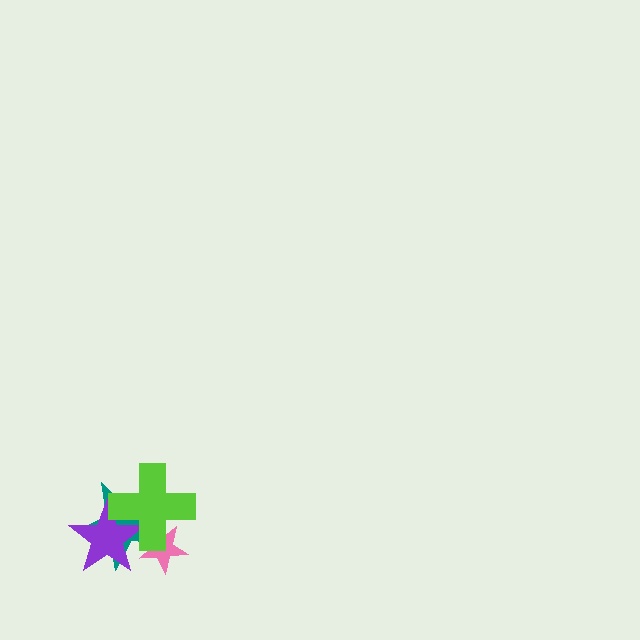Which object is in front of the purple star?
The lime cross is in front of the purple star.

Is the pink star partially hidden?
Yes, it is partially covered by another shape.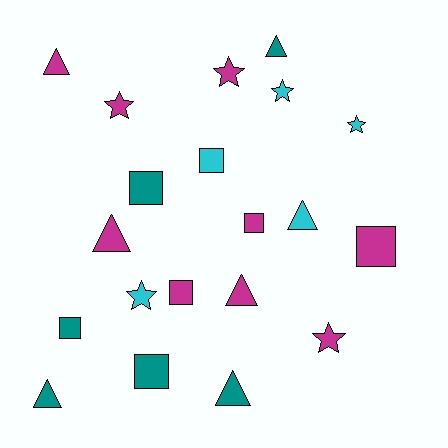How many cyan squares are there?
There is 1 cyan square.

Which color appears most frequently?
Magenta, with 9 objects.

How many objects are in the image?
There are 20 objects.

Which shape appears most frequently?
Square, with 7 objects.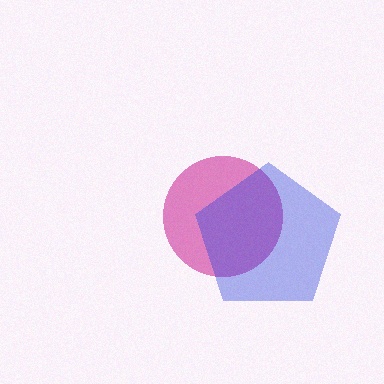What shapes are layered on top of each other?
The layered shapes are: a magenta circle, a blue pentagon.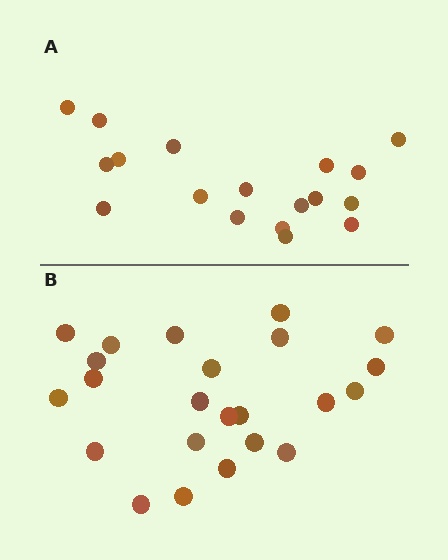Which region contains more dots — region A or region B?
Region B (the bottom region) has more dots.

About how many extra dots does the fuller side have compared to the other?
Region B has about 5 more dots than region A.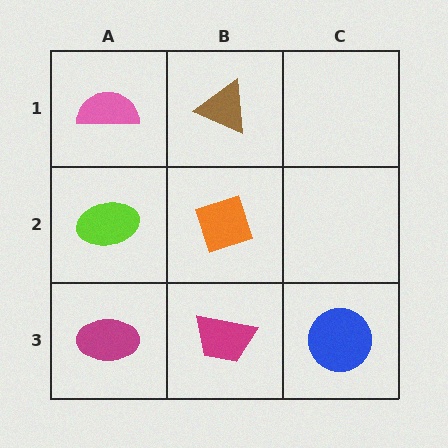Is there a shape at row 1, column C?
No, that cell is empty.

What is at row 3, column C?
A blue circle.